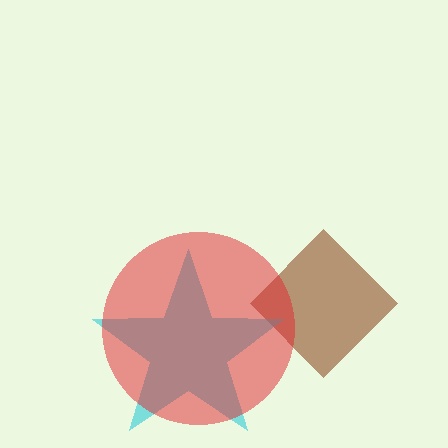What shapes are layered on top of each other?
The layered shapes are: a brown diamond, a cyan star, a red circle.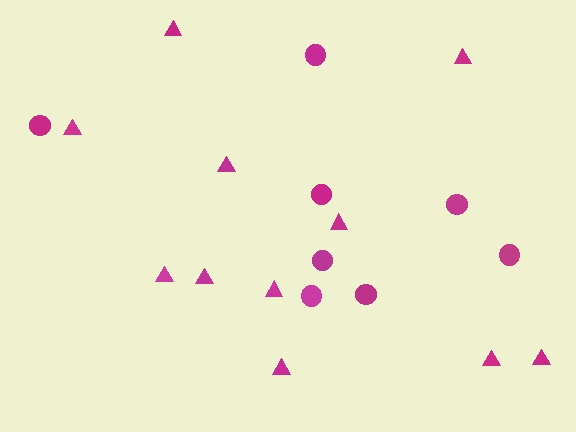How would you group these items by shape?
There are 2 groups: one group of triangles (11) and one group of circles (8).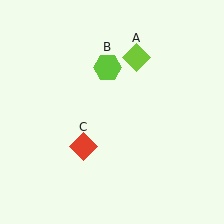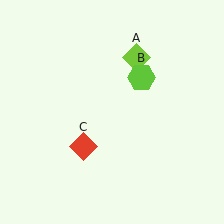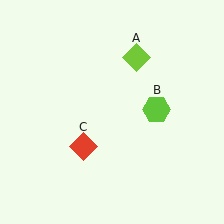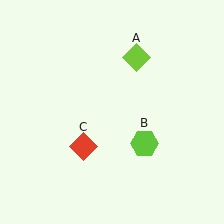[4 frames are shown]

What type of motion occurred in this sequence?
The lime hexagon (object B) rotated clockwise around the center of the scene.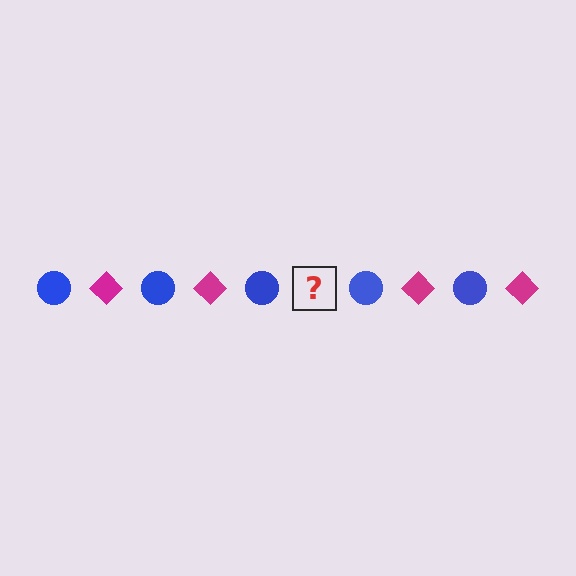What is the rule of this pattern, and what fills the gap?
The rule is that the pattern alternates between blue circle and magenta diamond. The gap should be filled with a magenta diamond.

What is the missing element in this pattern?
The missing element is a magenta diamond.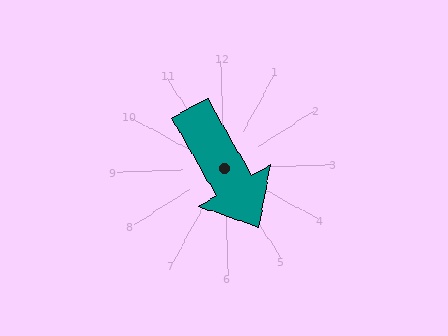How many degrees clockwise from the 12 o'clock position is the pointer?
Approximately 152 degrees.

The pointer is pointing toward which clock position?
Roughly 5 o'clock.